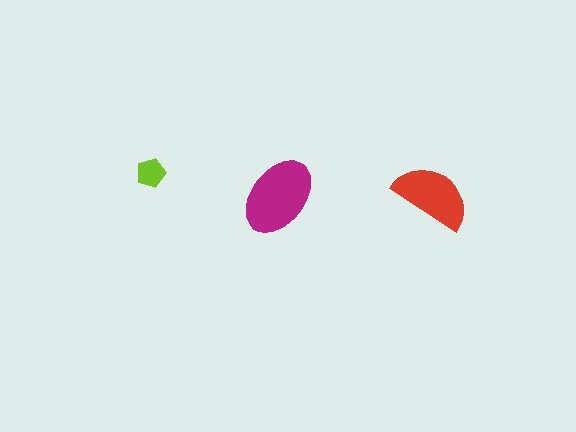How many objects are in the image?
There are 3 objects in the image.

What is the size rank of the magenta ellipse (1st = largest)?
1st.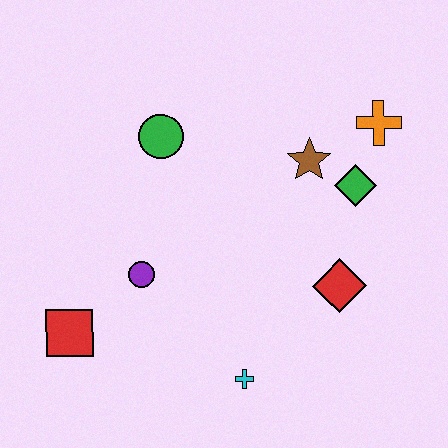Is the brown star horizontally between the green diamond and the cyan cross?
Yes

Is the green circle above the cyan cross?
Yes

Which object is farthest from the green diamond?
The red square is farthest from the green diamond.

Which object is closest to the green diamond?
The brown star is closest to the green diamond.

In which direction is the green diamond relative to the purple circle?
The green diamond is to the right of the purple circle.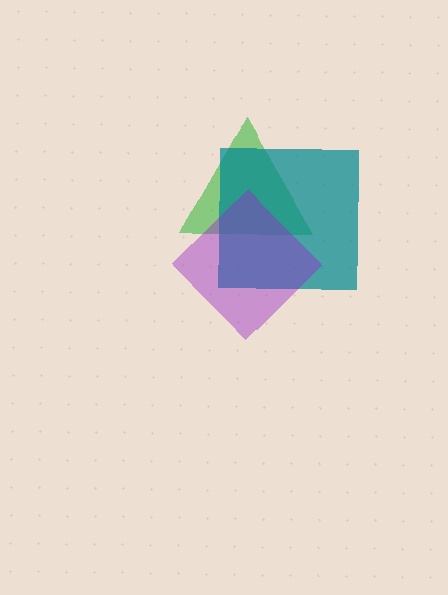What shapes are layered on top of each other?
The layered shapes are: a green triangle, a teal square, a purple diamond.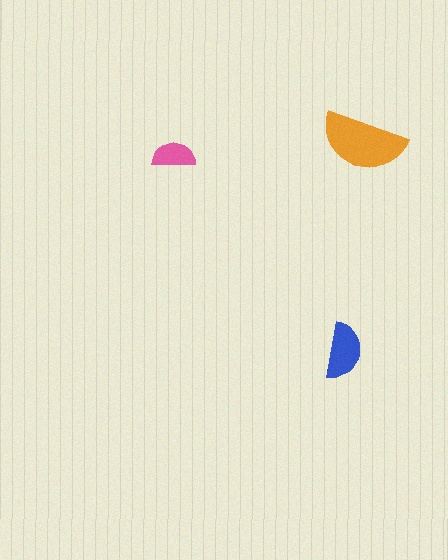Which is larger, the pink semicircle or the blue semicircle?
The blue one.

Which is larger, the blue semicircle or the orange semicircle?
The orange one.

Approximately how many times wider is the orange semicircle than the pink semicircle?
About 2 times wider.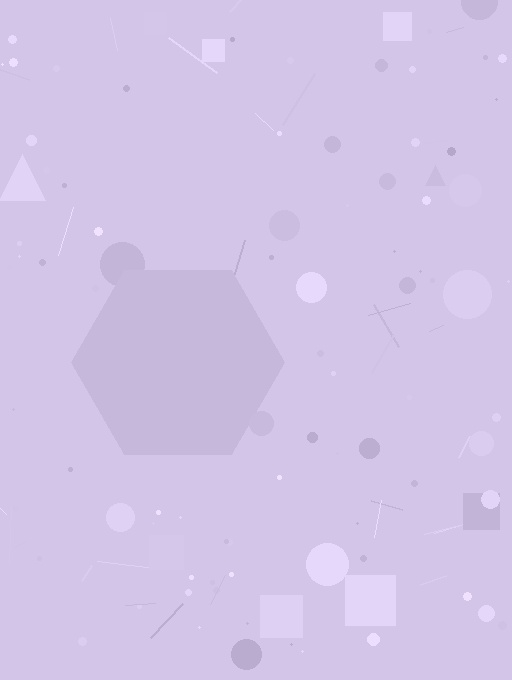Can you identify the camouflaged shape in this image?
The camouflaged shape is a hexagon.